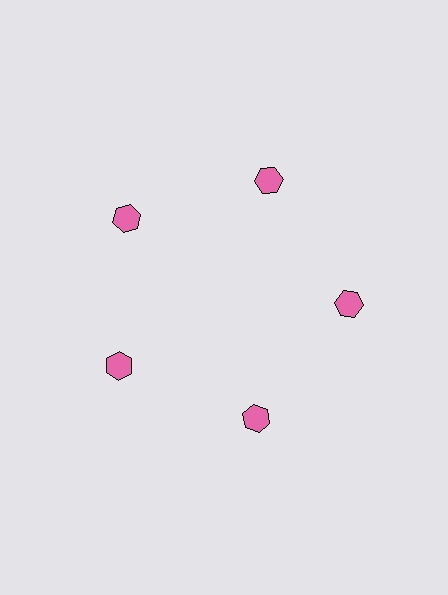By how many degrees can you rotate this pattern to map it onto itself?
The pattern maps onto itself every 72 degrees of rotation.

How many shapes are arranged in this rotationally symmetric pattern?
There are 5 shapes, arranged in 5 groups of 1.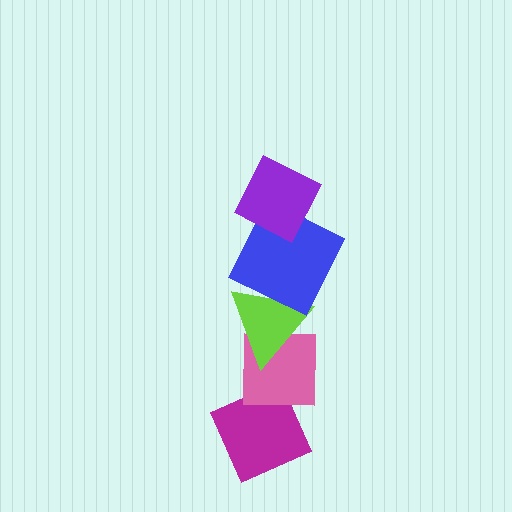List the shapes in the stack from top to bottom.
From top to bottom: the purple diamond, the blue square, the lime triangle, the pink square, the magenta diamond.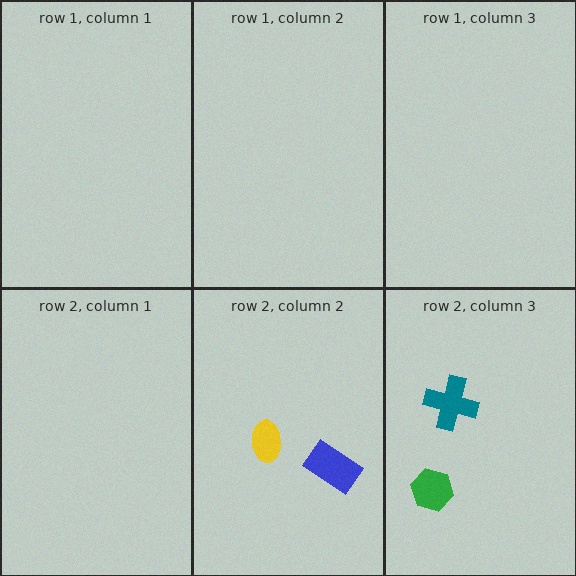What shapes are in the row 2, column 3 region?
The green hexagon, the teal cross.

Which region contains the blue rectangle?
The row 2, column 2 region.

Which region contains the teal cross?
The row 2, column 3 region.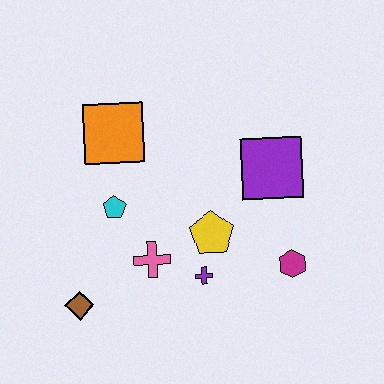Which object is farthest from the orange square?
The magenta hexagon is farthest from the orange square.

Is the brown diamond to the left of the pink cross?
Yes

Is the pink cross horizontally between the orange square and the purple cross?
Yes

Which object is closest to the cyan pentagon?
The pink cross is closest to the cyan pentagon.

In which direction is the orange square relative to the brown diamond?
The orange square is above the brown diamond.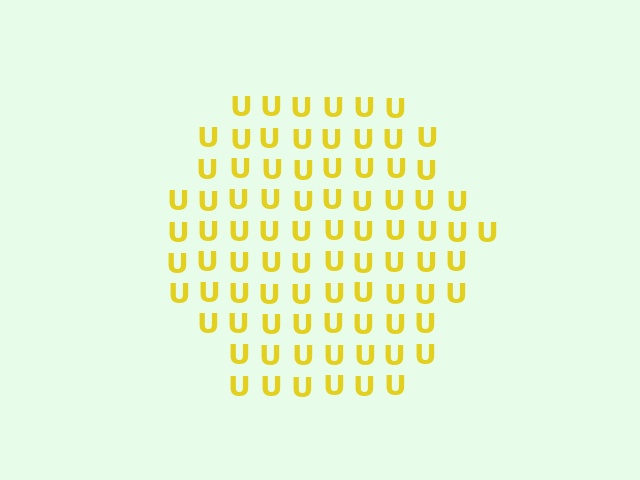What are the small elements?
The small elements are letter U's.